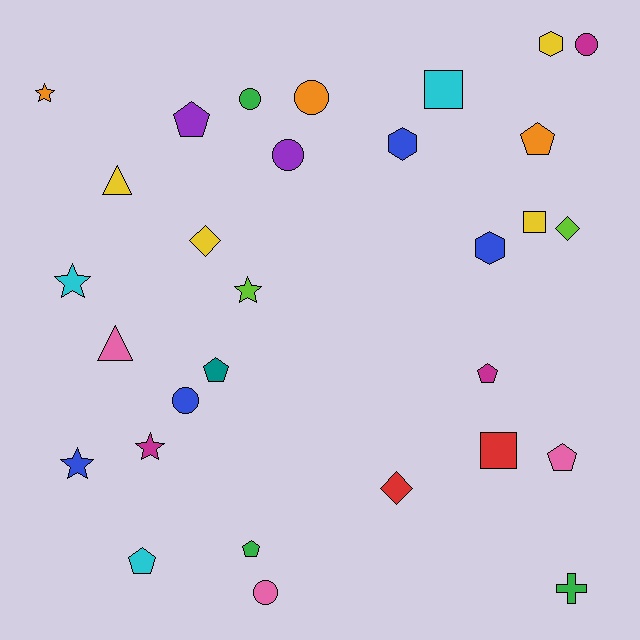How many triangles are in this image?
There are 2 triangles.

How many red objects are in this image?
There are 2 red objects.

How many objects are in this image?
There are 30 objects.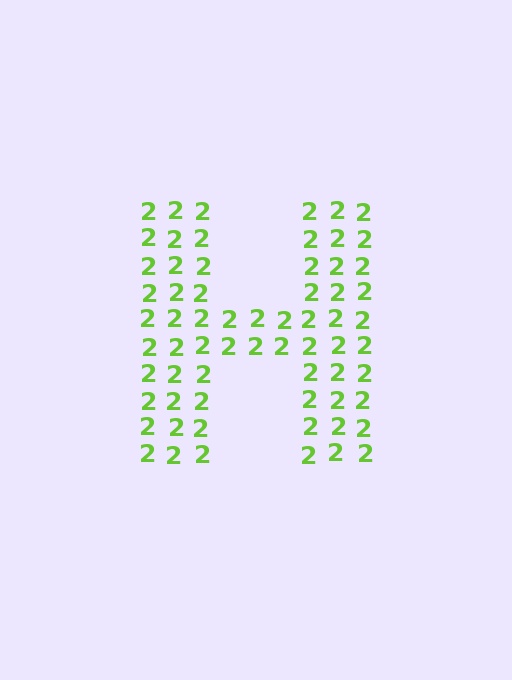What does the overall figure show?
The overall figure shows the letter H.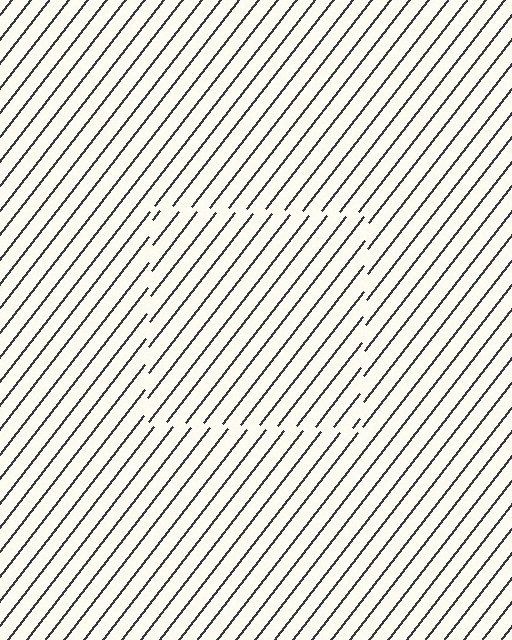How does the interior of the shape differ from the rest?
The interior of the shape contains the same grating, shifted by half a period — the contour is defined by the phase discontinuity where line-ends from the inner and outer gratings abut.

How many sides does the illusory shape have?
4 sides — the line-ends trace a square.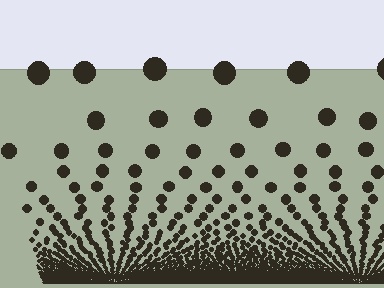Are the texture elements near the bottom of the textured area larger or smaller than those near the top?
Smaller. The gradient is inverted — elements near the bottom are smaller and denser.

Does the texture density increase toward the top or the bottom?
Density increases toward the bottom.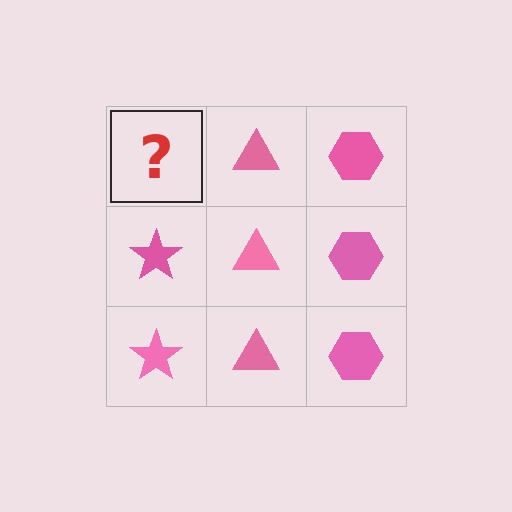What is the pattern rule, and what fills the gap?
The rule is that each column has a consistent shape. The gap should be filled with a pink star.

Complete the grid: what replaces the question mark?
The question mark should be replaced with a pink star.